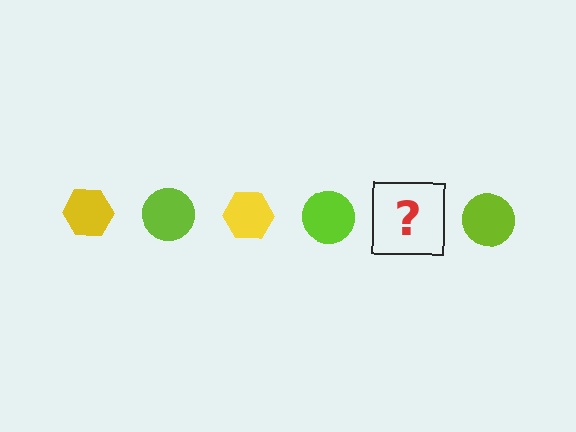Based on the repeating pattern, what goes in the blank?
The blank should be a yellow hexagon.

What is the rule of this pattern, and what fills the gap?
The rule is that the pattern alternates between yellow hexagon and lime circle. The gap should be filled with a yellow hexagon.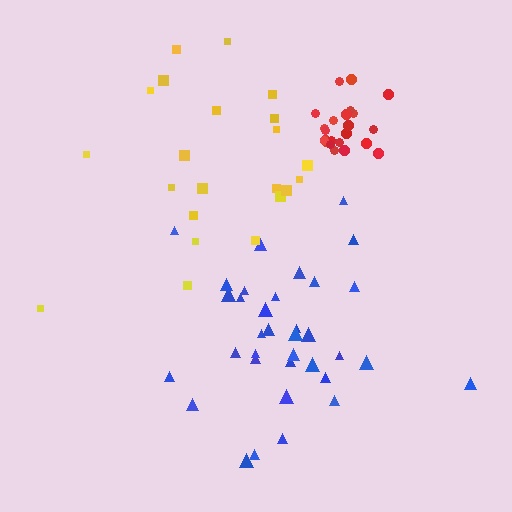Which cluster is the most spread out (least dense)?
Yellow.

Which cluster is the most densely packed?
Red.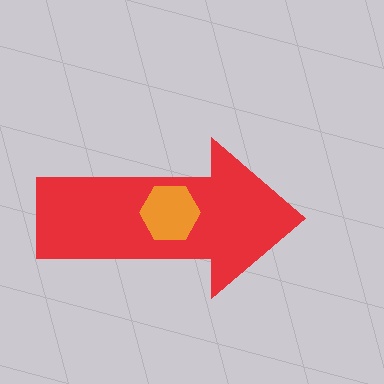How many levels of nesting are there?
2.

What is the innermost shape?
The orange hexagon.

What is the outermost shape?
The red arrow.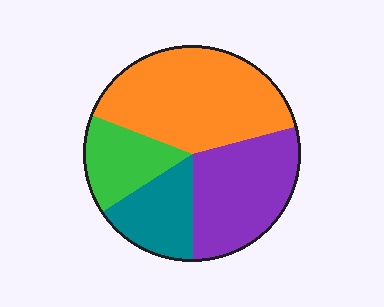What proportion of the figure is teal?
Teal takes up less than a quarter of the figure.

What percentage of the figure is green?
Green covers about 15% of the figure.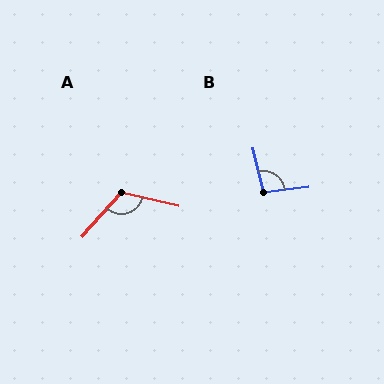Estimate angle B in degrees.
Approximately 97 degrees.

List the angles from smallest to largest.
B (97°), A (118°).